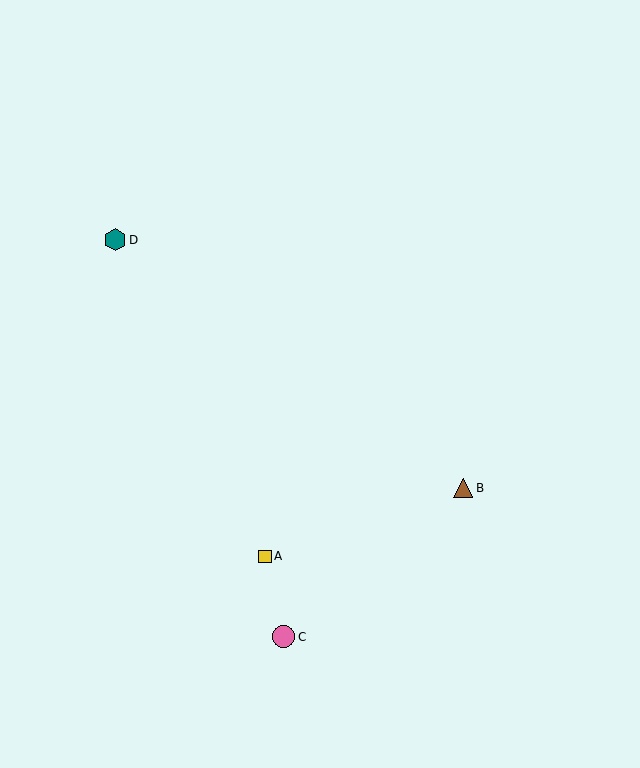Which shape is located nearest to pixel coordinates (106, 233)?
The teal hexagon (labeled D) at (115, 240) is nearest to that location.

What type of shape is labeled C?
Shape C is a pink circle.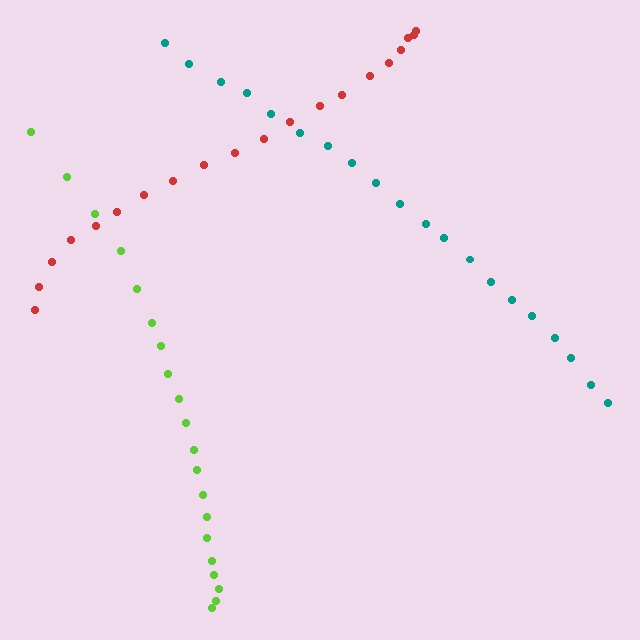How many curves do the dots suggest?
There are 3 distinct paths.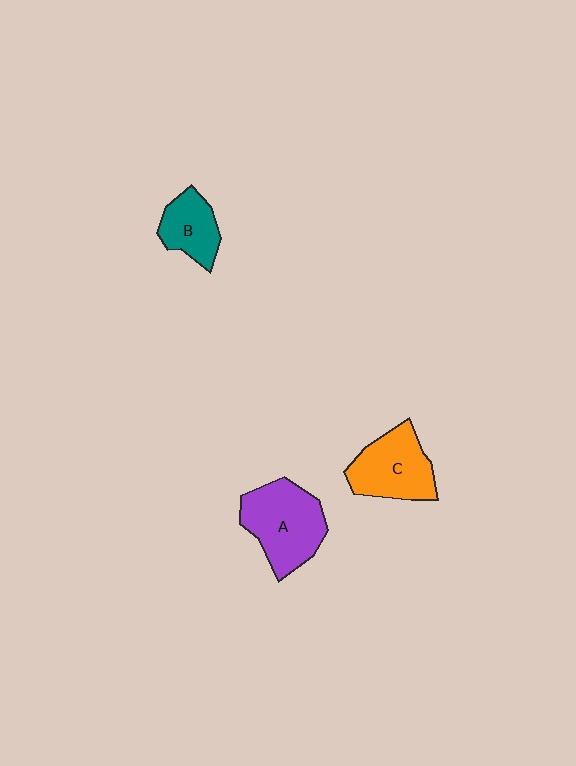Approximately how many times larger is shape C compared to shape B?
Approximately 1.5 times.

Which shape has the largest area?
Shape A (purple).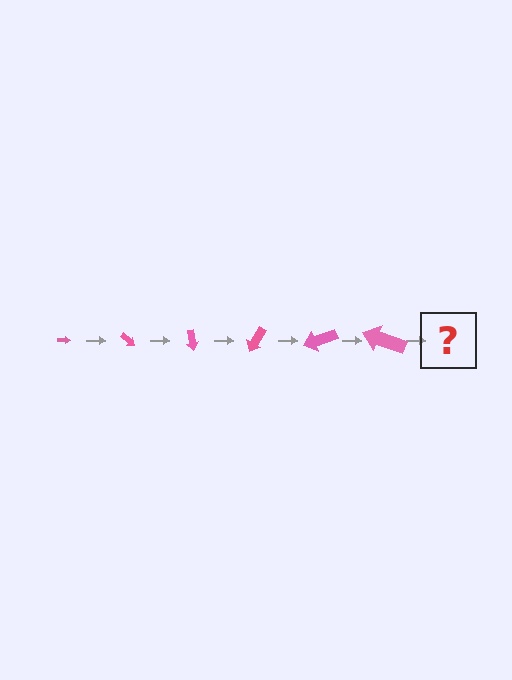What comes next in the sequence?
The next element should be an arrow, larger than the previous one and rotated 240 degrees from the start.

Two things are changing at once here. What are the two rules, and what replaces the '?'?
The two rules are that the arrow grows larger each step and it rotates 40 degrees each step. The '?' should be an arrow, larger than the previous one and rotated 240 degrees from the start.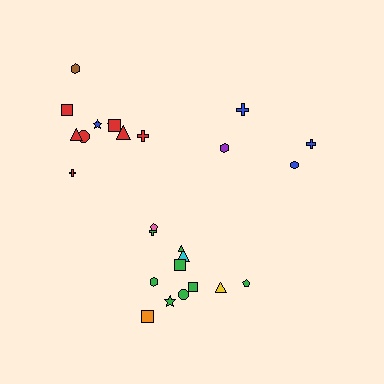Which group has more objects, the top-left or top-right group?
The top-left group.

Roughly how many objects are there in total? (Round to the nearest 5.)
Roughly 25 objects in total.